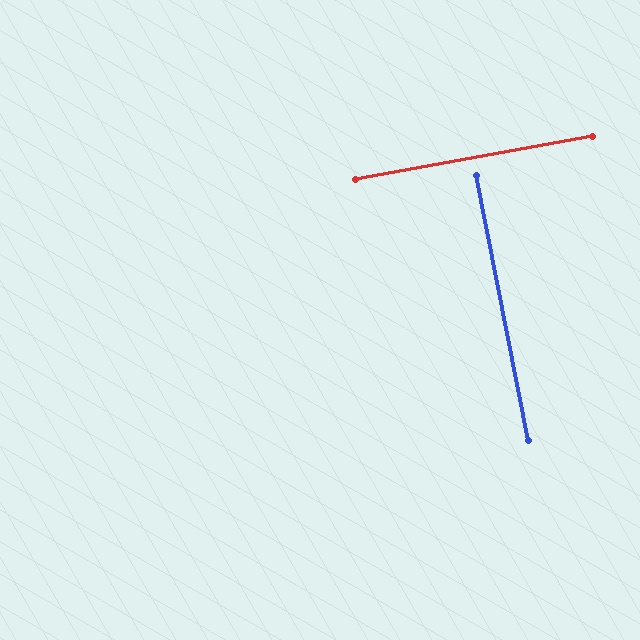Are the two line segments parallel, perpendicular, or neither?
Perpendicular — they meet at approximately 89°.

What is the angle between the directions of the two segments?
Approximately 89 degrees.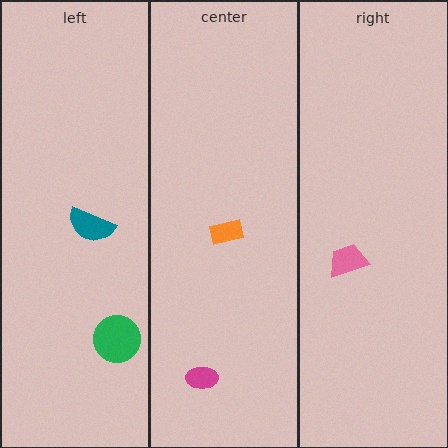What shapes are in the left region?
The teal semicircle, the green circle.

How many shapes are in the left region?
2.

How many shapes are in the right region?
1.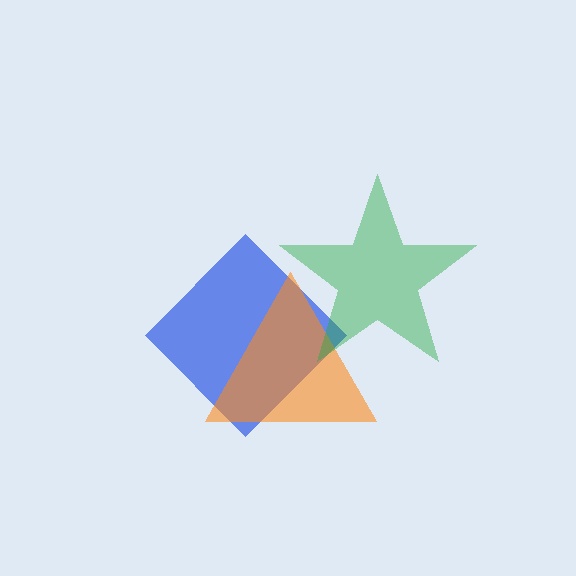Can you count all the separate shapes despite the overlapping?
Yes, there are 3 separate shapes.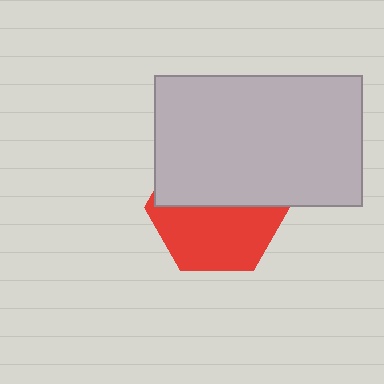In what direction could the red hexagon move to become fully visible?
The red hexagon could move down. That would shift it out from behind the light gray rectangle entirely.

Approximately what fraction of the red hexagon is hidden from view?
Roughly 49% of the red hexagon is hidden behind the light gray rectangle.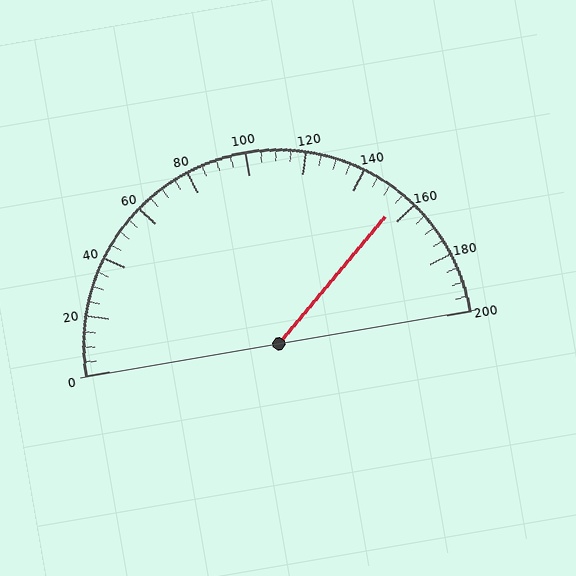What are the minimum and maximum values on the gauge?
The gauge ranges from 0 to 200.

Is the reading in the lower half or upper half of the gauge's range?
The reading is in the upper half of the range (0 to 200).